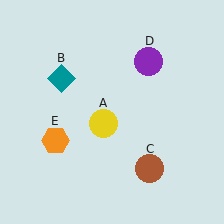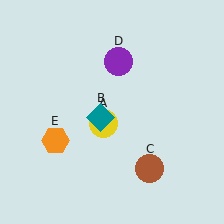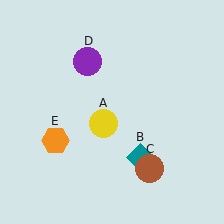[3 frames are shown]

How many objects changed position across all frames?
2 objects changed position: teal diamond (object B), purple circle (object D).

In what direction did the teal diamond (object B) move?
The teal diamond (object B) moved down and to the right.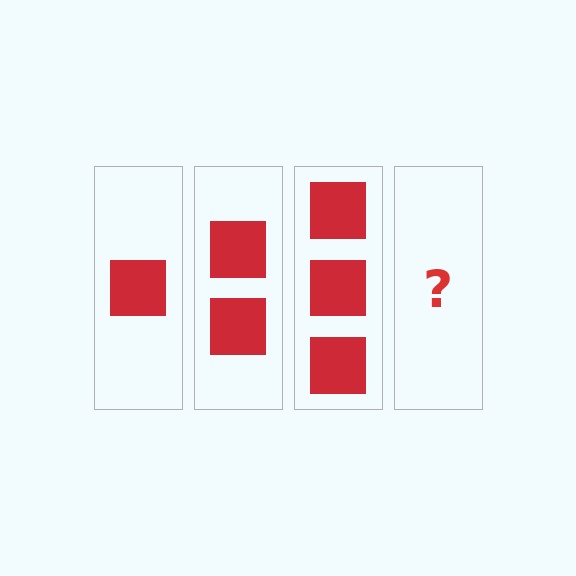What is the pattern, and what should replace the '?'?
The pattern is that each step adds one more square. The '?' should be 4 squares.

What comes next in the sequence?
The next element should be 4 squares.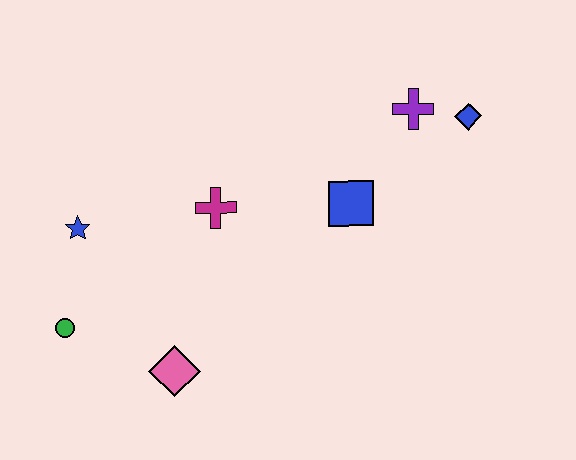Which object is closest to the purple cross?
The blue diamond is closest to the purple cross.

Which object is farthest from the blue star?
The blue diamond is farthest from the blue star.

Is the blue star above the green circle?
Yes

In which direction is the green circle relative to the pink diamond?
The green circle is to the left of the pink diamond.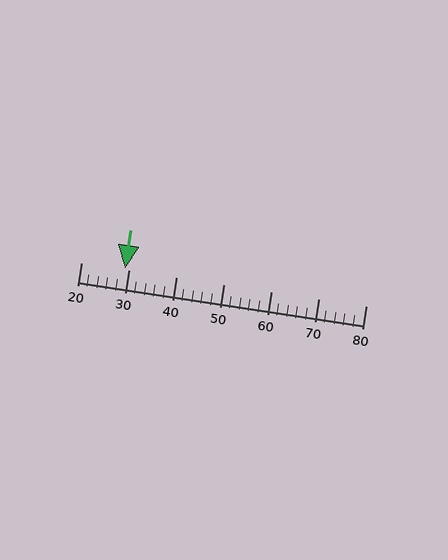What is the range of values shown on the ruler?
The ruler shows values from 20 to 80.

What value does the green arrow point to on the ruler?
The green arrow points to approximately 29.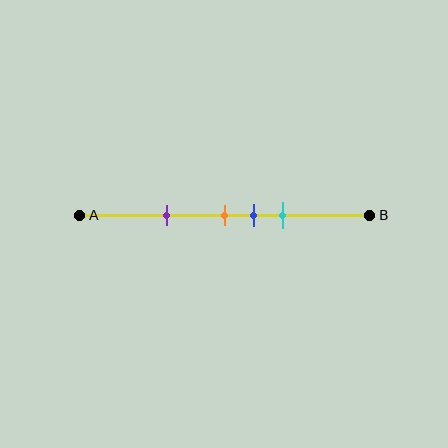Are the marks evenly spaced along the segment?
No, the marks are not evenly spaced.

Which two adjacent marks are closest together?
The orange and blue marks are the closest adjacent pair.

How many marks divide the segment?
There are 4 marks dividing the segment.